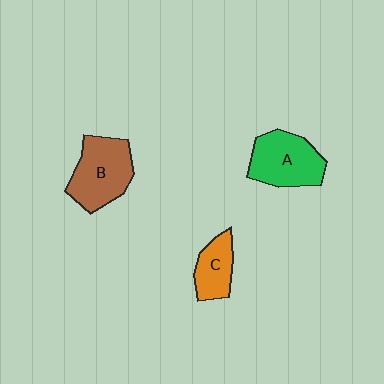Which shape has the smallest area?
Shape C (orange).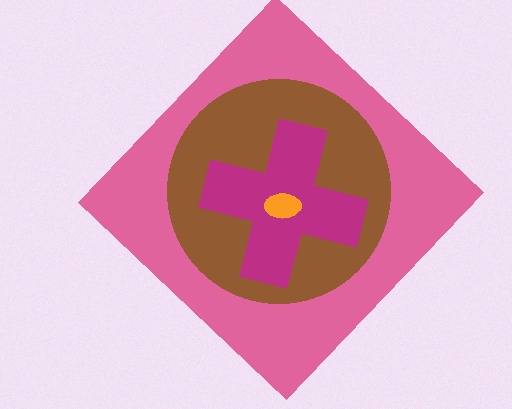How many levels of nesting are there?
4.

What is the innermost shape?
The orange ellipse.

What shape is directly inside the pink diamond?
The brown circle.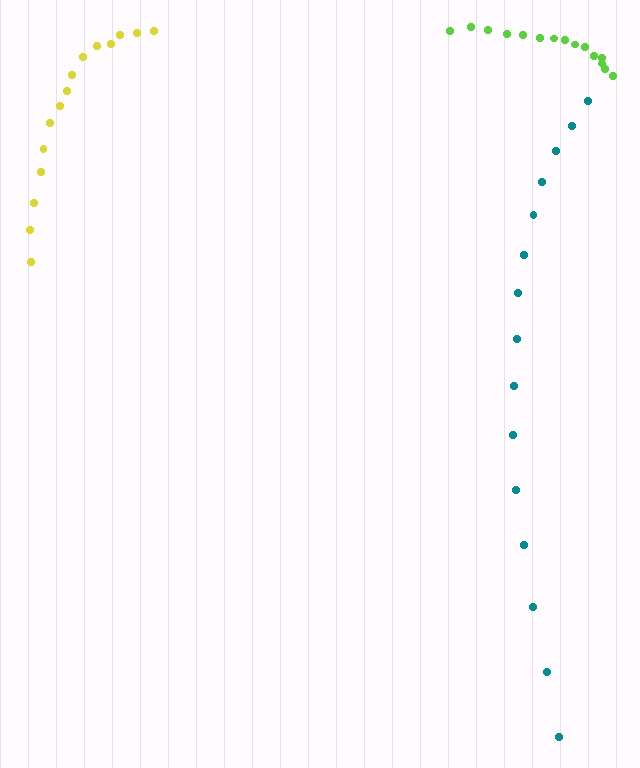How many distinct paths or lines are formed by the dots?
There are 3 distinct paths.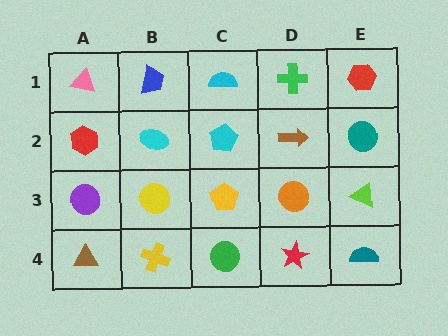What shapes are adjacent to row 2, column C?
A cyan semicircle (row 1, column C), a yellow pentagon (row 3, column C), a cyan ellipse (row 2, column B), a brown arrow (row 2, column D).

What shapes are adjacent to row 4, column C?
A yellow pentagon (row 3, column C), a yellow cross (row 4, column B), a red star (row 4, column D).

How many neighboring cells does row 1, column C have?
3.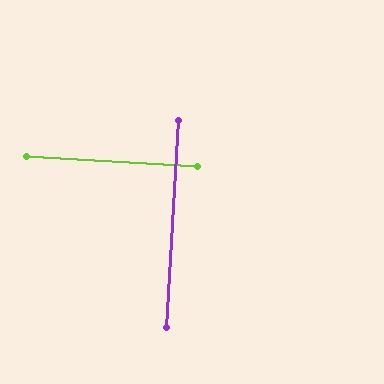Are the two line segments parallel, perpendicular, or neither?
Perpendicular — they meet at approximately 90°.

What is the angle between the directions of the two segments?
Approximately 90 degrees.